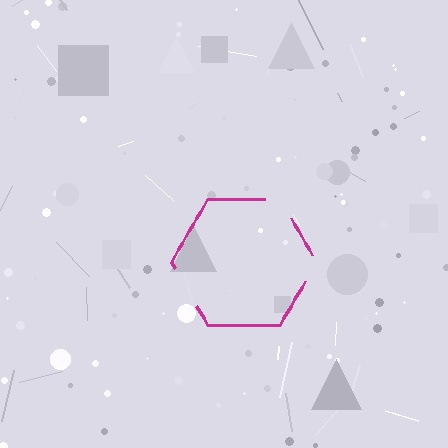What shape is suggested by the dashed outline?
The dashed outline suggests a hexagon.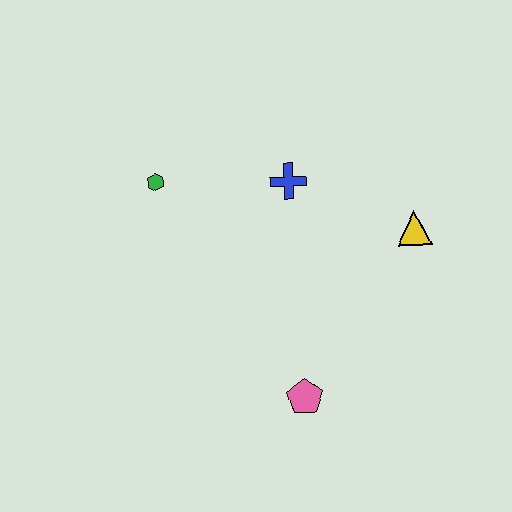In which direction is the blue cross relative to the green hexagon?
The blue cross is to the right of the green hexagon.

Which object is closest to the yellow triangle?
The blue cross is closest to the yellow triangle.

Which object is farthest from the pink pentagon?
The green hexagon is farthest from the pink pentagon.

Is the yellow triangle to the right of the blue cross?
Yes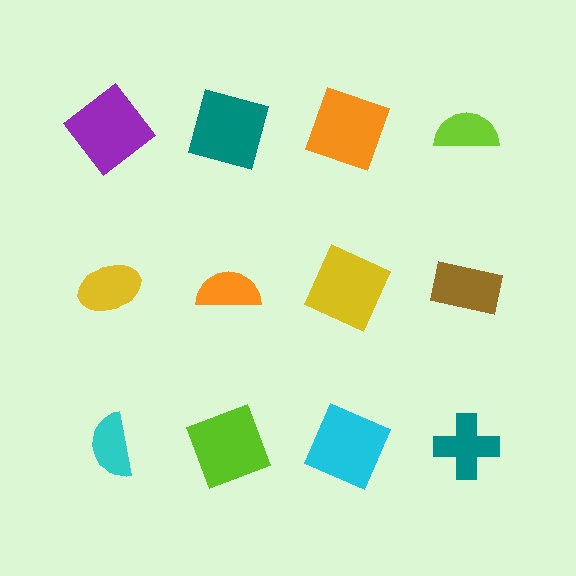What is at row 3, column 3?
A cyan square.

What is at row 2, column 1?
A yellow ellipse.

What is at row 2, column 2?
An orange semicircle.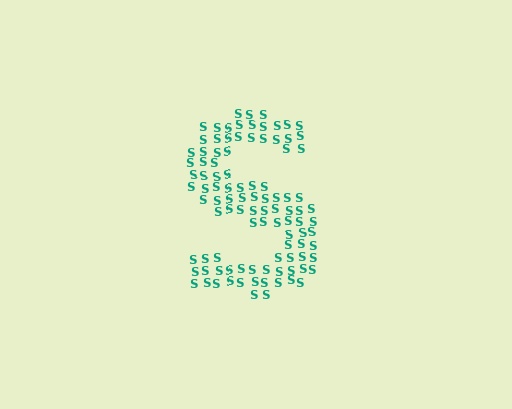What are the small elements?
The small elements are letter S's.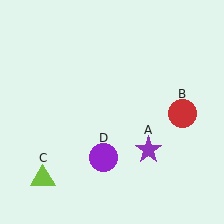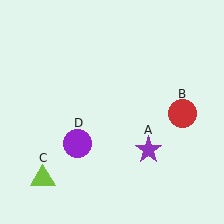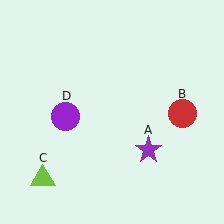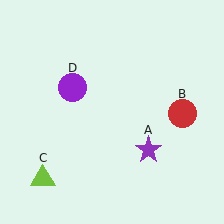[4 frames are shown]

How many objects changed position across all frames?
1 object changed position: purple circle (object D).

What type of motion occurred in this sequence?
The purple circle (object D) rotated clockwise around the center of the scene.